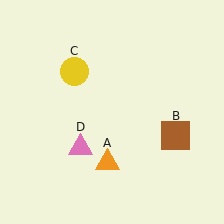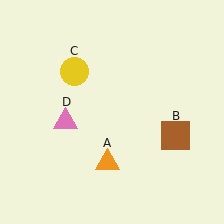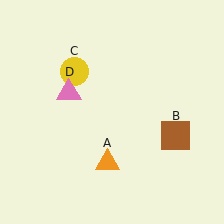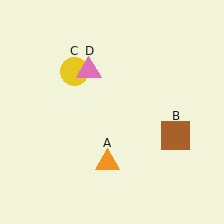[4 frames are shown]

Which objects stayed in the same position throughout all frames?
Orange triangle (object A) and brown square (object B) and yellow circle (object C) remained stationary.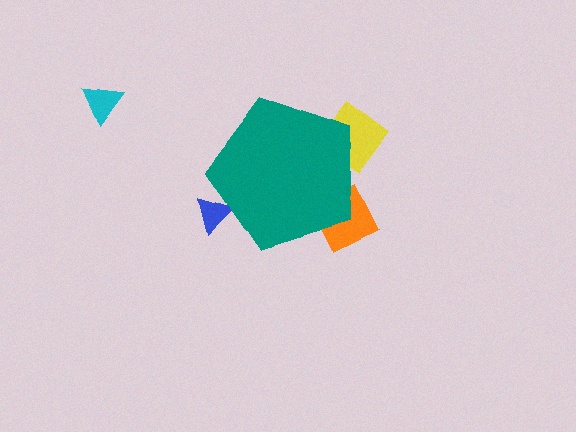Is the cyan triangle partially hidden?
No, the cyan triangle is fully visible.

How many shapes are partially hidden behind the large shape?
3 shapes are partially hidden.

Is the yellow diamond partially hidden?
Yes, the yellow diamond is partially hidden behind the teal pentagon.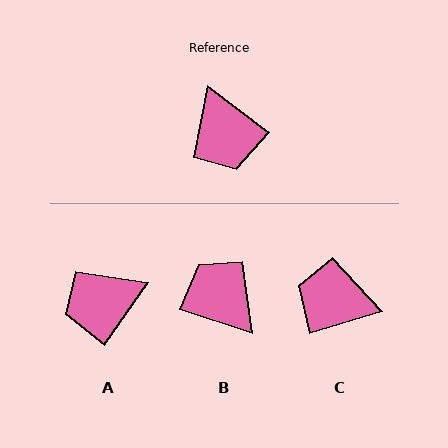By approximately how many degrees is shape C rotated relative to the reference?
Approximately 126 degrees clockwise.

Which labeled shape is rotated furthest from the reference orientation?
B, about 161 degrees away.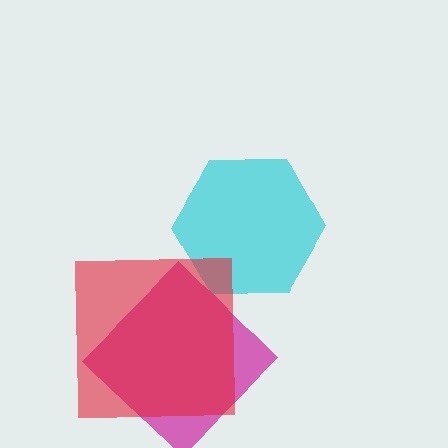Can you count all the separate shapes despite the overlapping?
Yes, there are 3 separate shapes.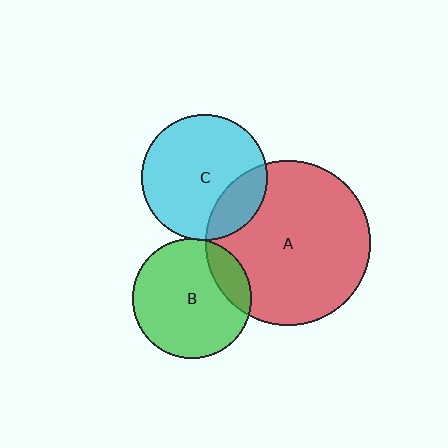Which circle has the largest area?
Circle A (red).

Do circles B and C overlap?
Yes.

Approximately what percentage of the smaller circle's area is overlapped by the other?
Approximately 5%.